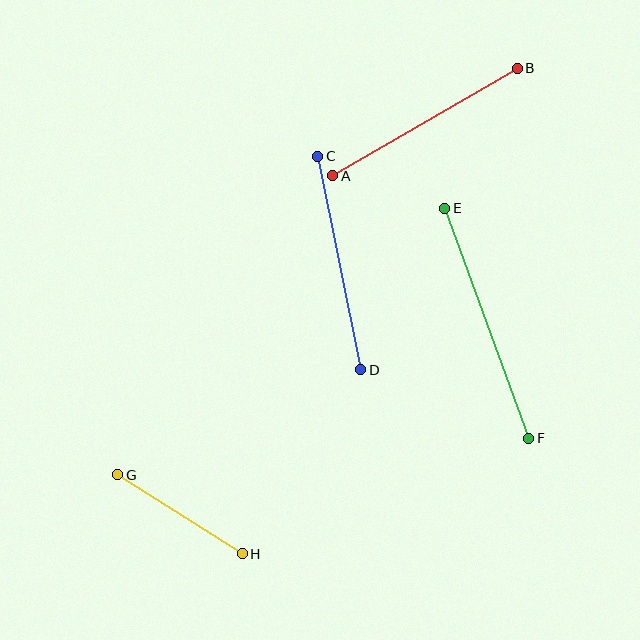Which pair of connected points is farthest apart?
Points E and F are farthest apart.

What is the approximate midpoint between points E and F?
The midpoint is at approximately (487, 323) pixels.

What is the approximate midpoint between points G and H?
The midpoint is at approximately (180, 514) pixels.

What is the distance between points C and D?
The distance is approximately 218 pixels.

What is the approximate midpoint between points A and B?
The midpoint is at approximately (425, 122) pixels.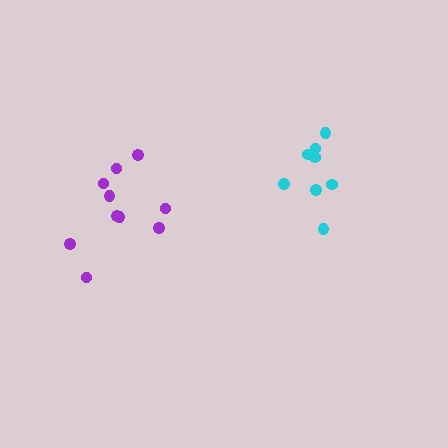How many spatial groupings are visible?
There are 2 spatial groupings.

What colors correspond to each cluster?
The clusters are colored: cyan, purple.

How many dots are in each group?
Group 1: 8 dots, Group 2: 10 dots (18 total).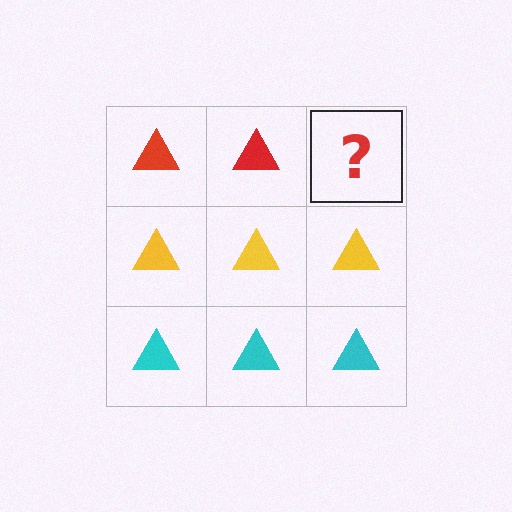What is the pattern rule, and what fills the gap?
The rule is that each row has a consistent color. The gap should be filled with a red triangle.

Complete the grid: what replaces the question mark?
The question mark should be replaced with a red triangle.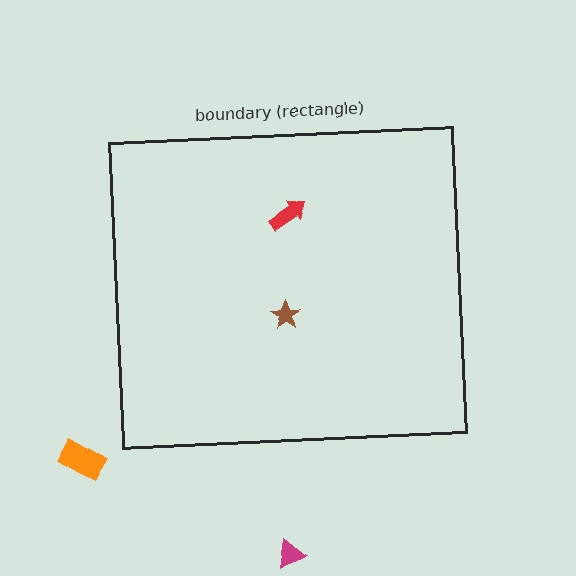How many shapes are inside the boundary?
2 inside, 2 outside.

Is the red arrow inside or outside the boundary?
Inside.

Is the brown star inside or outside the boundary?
Inside.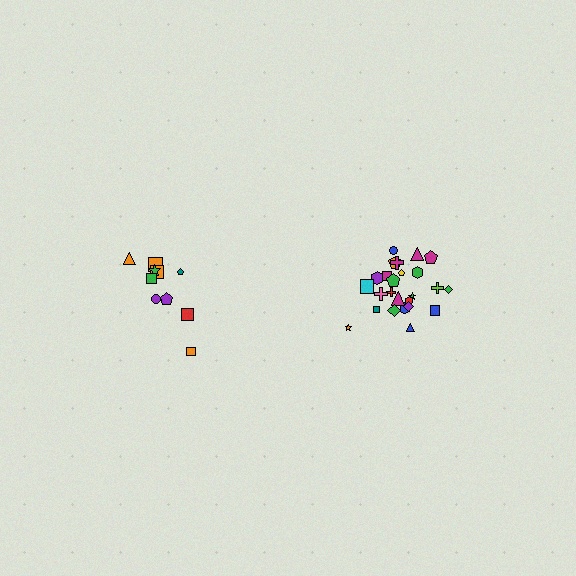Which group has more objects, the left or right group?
The right group.